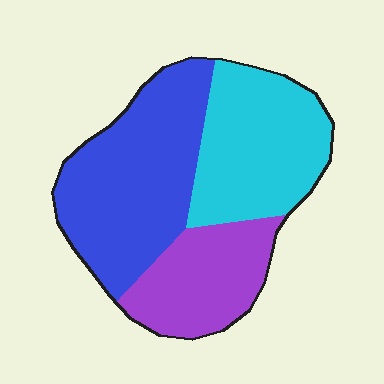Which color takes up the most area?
Blue, at roughly 40%.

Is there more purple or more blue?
Blue.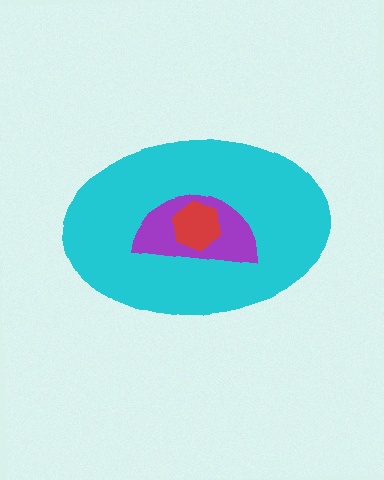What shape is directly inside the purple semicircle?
The red hexagon.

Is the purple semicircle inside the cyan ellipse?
Yes.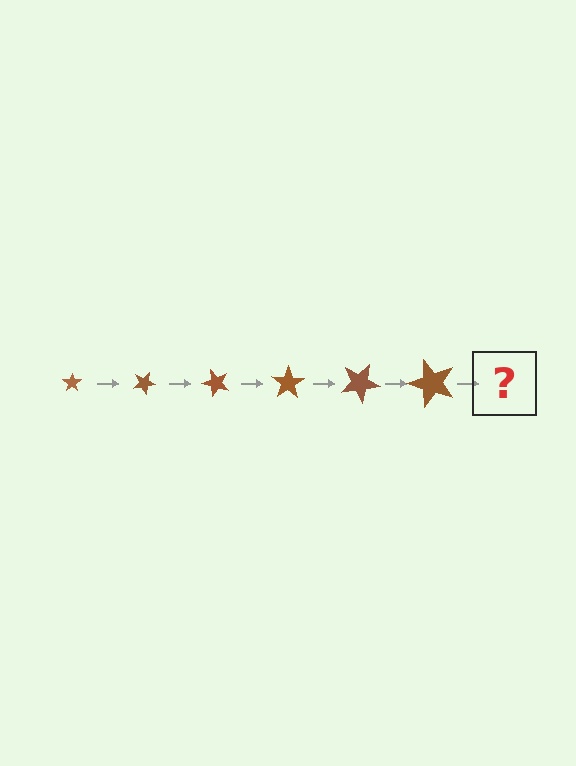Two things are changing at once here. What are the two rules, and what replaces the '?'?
The two rules are that the star grows larger each step and it rotates 25 degrees each step. The '?' should be a star, larger than the previous one and rotated 150 degrees from the start.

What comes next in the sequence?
The next element should be a star, larger than the previous one and rotated 150 degrees from the start.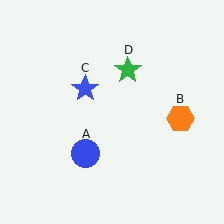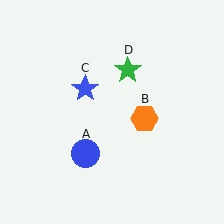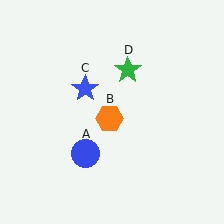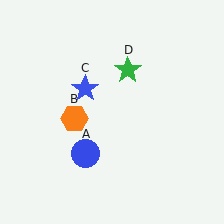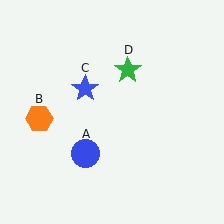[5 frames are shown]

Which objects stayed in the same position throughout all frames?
Blue circle (object A) and blue star (object C) and green star (object D) remained stationary.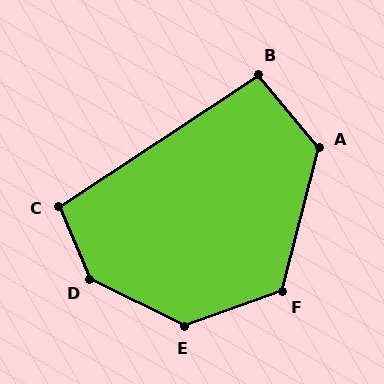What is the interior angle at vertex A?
Approximately 126 degrees (obtuse).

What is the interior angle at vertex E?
Approximately 134 degrees (obtuse).